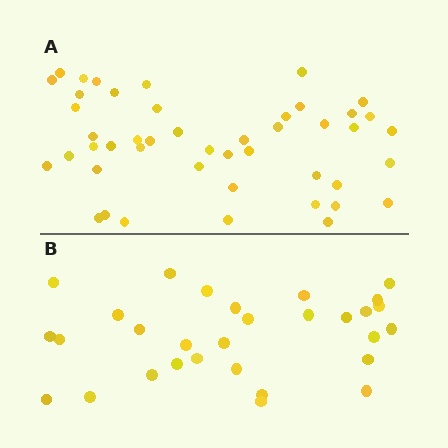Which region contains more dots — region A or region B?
Region A (the top region) has more dots.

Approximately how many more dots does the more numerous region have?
Region A has approximately 15 more dots than region B.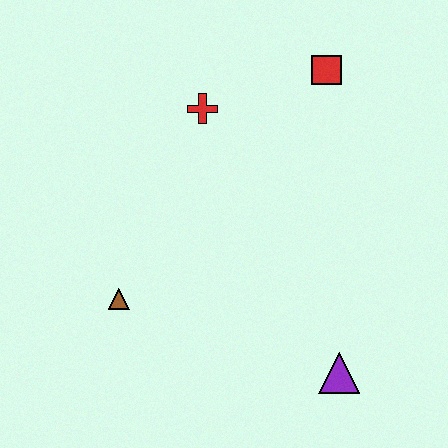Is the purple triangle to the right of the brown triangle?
Yes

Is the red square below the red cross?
No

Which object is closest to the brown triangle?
The red cross is closest to the brown triangle.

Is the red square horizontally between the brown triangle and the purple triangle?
Yes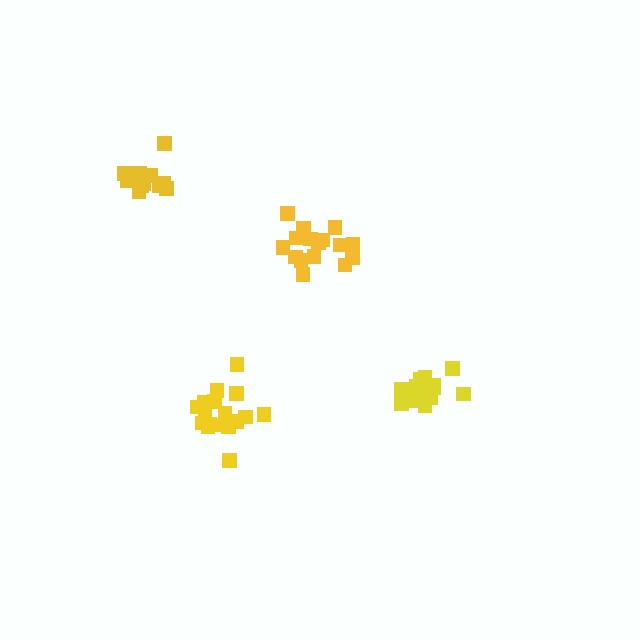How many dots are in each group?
Group 1: 18 dots, Group 2: 14 dots, Group 3: 17 dots, Group 4: 16 dots (65 total).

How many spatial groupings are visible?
There are 4 spatial groupings.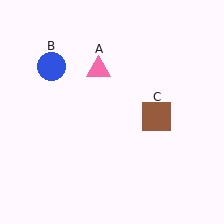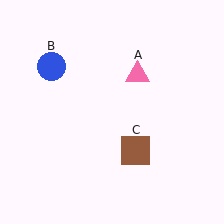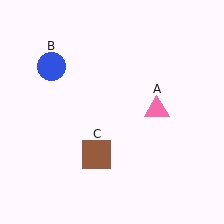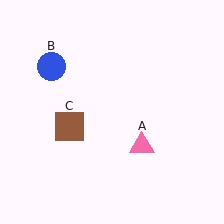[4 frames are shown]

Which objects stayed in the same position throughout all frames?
Blue circle (object B) remained stationary.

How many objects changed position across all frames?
2 objects changed position: pink triangle (object A), brown square (object C).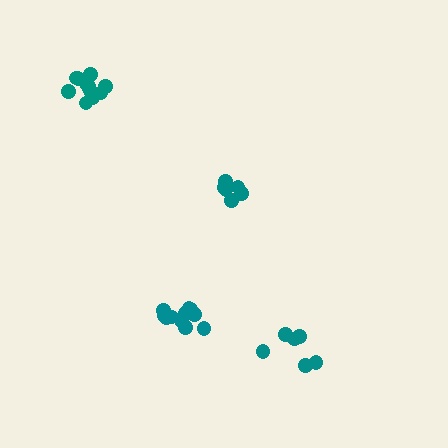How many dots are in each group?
Group 1: 11 dots, Group 2: 6 dots, Group 3: 11 dots, Group 4: 6 dots (34 total).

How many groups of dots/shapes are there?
There are 4 groups.